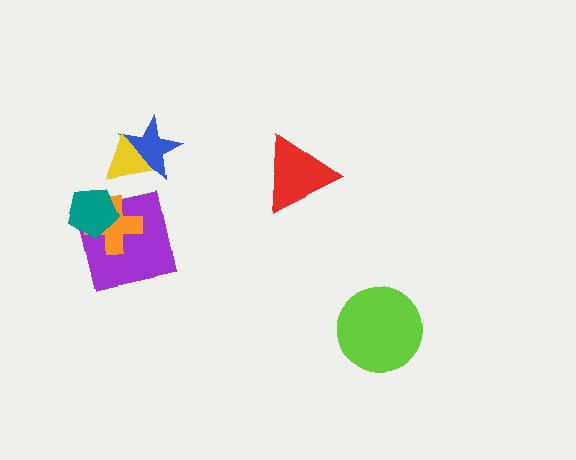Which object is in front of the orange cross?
The teal pentagon is in front of the orange cross.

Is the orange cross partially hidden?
Yes, it is partially covered by another shape.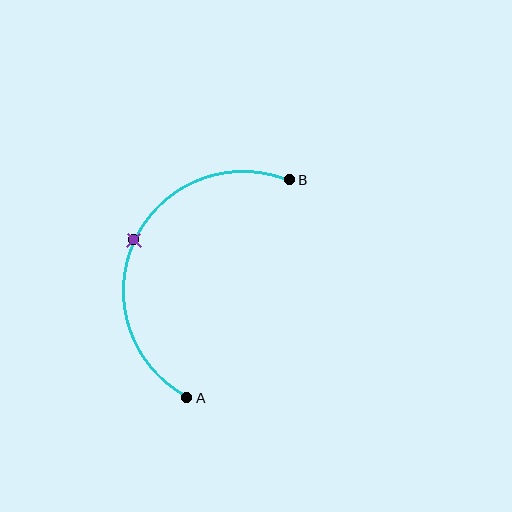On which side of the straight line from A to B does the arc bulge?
The arc bulges to the left of the straight line connecting A and B.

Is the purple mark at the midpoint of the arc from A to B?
Yes. The purple mark lies on the arc at equal arc-length from both A and B — it is the arc midpoint.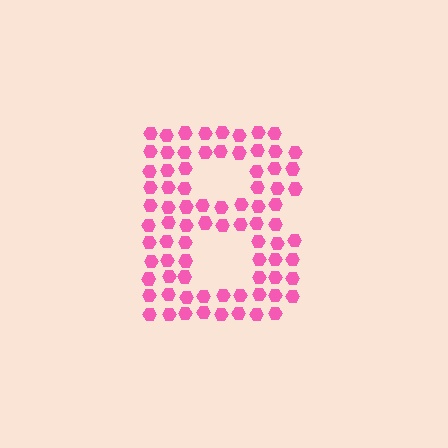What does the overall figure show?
The overall figure shows the letter B.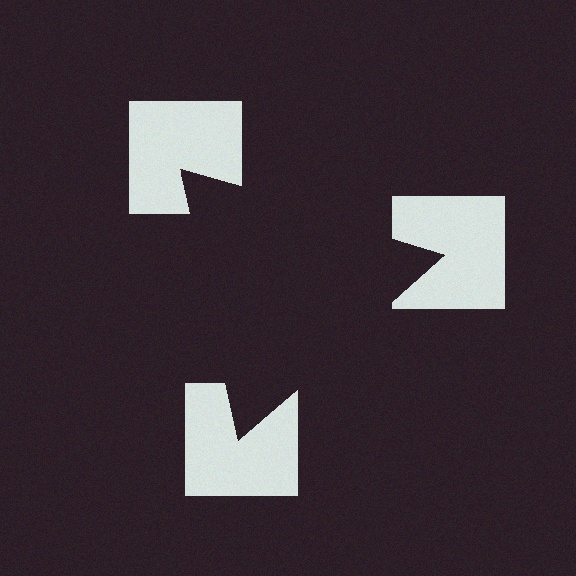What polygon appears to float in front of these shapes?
An illusory triangle — its edges are inferred from the aligned wedge cuts in the notched squares, not physically drawn.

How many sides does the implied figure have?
3 sides.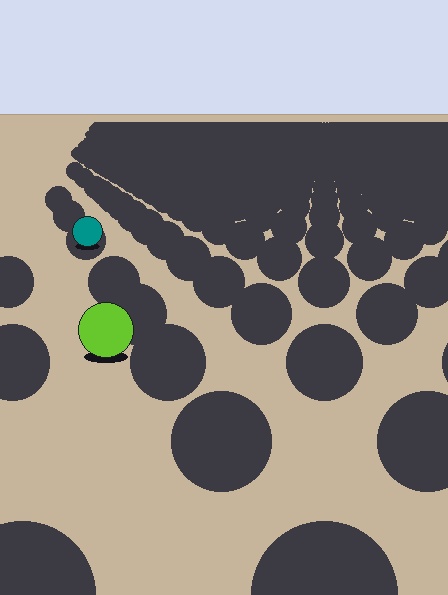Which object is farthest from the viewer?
The teal circle is farthest from the viewer. It appears smaller and the ground texture around it is denser.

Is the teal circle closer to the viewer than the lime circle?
No. The lime circle is closer — you can tell from the texture gradient: the ground texture is coarser near it.